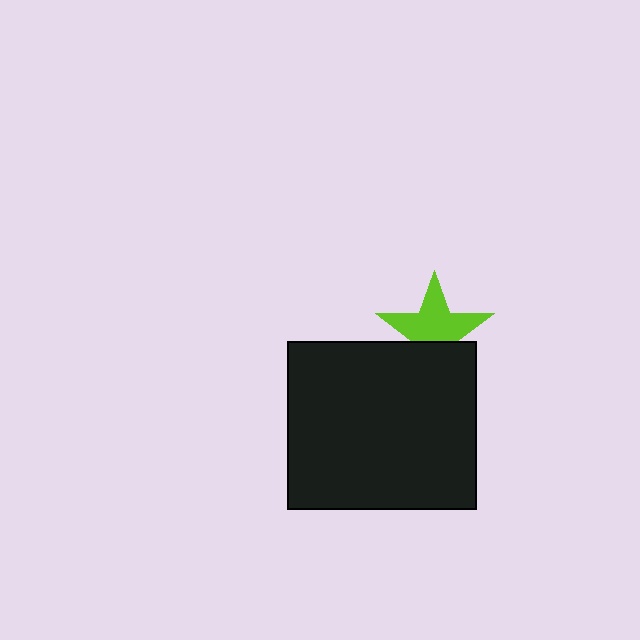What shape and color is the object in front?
The object in front is a black rectangle.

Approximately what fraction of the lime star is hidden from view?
Roughly 36% of the lime star is hidden behind the black rectangle.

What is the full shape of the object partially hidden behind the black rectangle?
The partially hidden object is a lime star.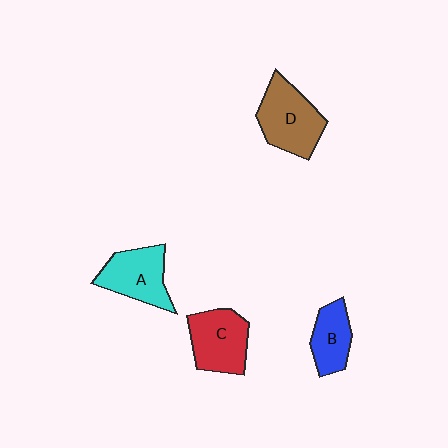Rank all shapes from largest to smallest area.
From largest to smallest: D (brown), C (red), A (cyan), B (blue).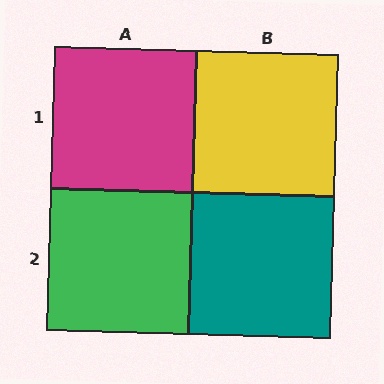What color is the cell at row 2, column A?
Green.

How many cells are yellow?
1 cell is yellow.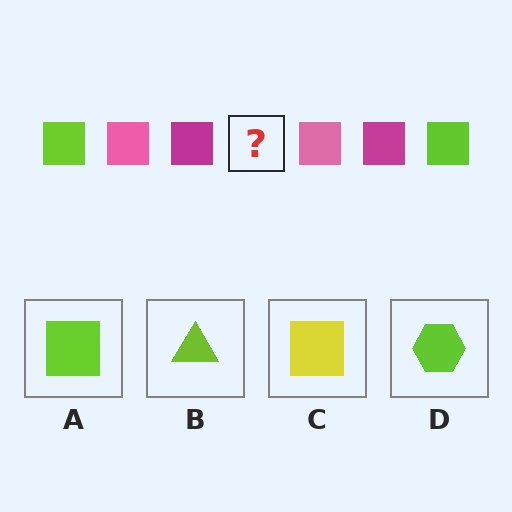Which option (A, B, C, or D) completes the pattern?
A.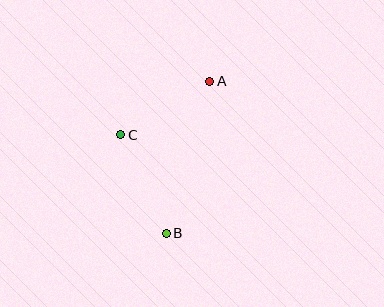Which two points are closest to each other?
Points A and C are closest to each other.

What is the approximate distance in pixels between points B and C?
The distance between B and C is approximately 109 pixels.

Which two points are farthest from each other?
Points A and B are farthest from each other.